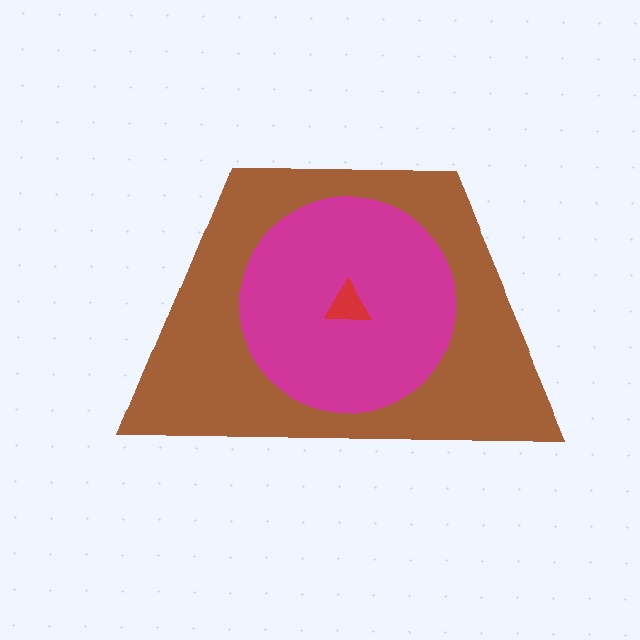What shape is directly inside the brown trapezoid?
The magenta circle.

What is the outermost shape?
The brown trapezoid.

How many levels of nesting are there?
3.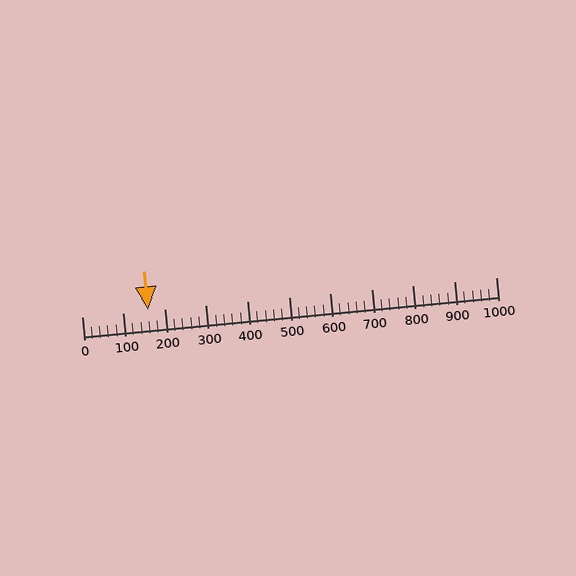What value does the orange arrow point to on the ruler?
The orange arrow points to approximately 160.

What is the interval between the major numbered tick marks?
The major tick marks are spaced 100 units apart.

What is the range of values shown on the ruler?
The ruler shows values from 0 to 1000.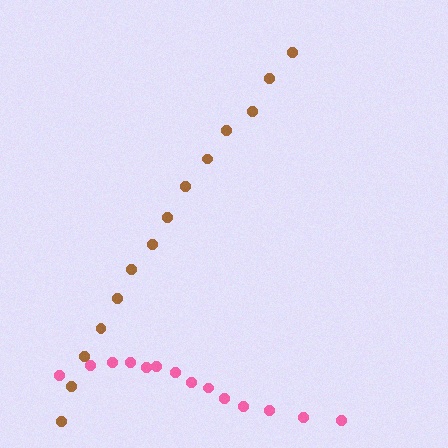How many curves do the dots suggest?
There are 2 distinct paths.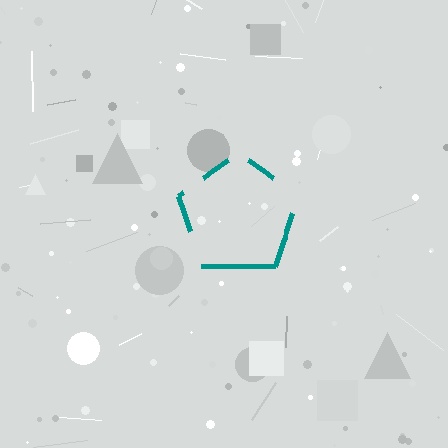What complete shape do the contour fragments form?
The contour fragments form a pentagon.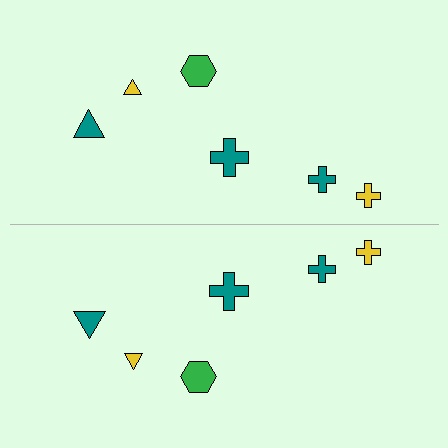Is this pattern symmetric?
Yes, this pattern has bilateral (reflection) symmetry.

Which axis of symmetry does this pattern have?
The pattern has a horizontal axis of symmetry running through the center of the image.